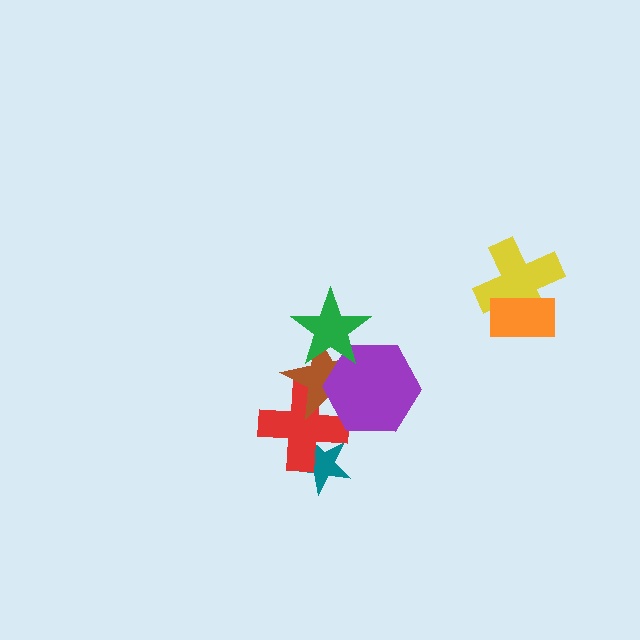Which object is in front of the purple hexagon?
The green star is in front of the purple hexagon.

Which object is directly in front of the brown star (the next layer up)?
The purple hexagon is directly in front of the brown star.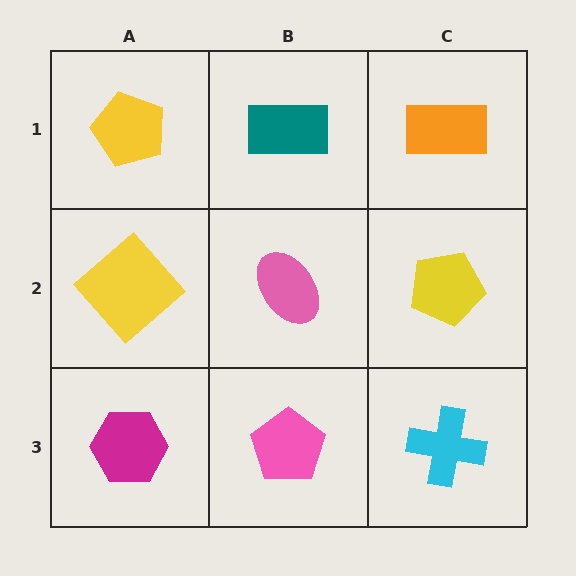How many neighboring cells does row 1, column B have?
3.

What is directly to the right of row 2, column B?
A yellow pentagon.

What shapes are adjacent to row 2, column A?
A yellow pentagon (row 1, column A), a magenta hexagon (row 3, column A), a pink ellipse (row 2, column B).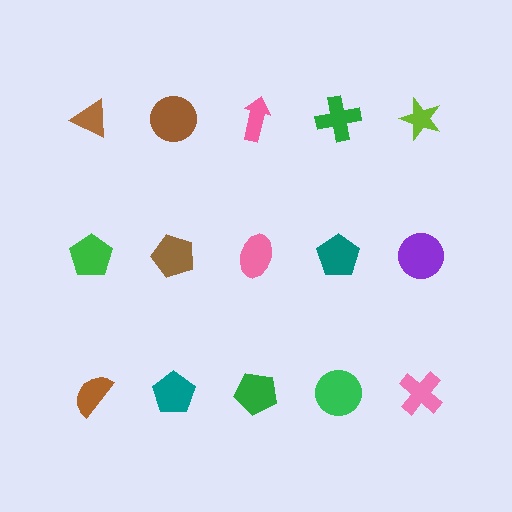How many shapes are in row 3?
5 shapes.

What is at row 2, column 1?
A green pentagon.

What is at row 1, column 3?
A pink arrow.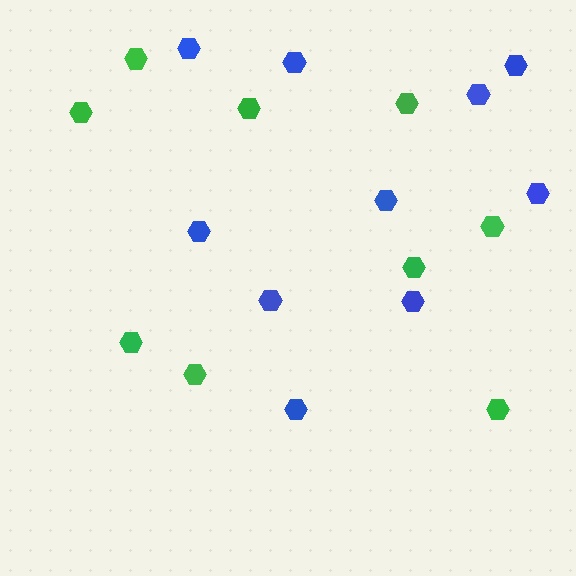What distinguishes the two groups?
There are 2 groups: one group of green hexagons (9) and one group of blue hexagons (10).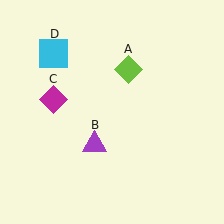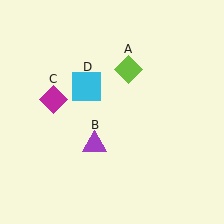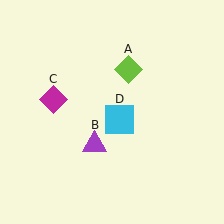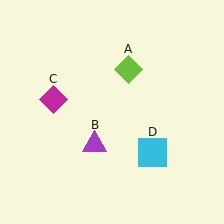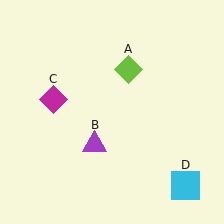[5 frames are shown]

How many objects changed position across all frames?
1 object changed position: cyan square (object D).